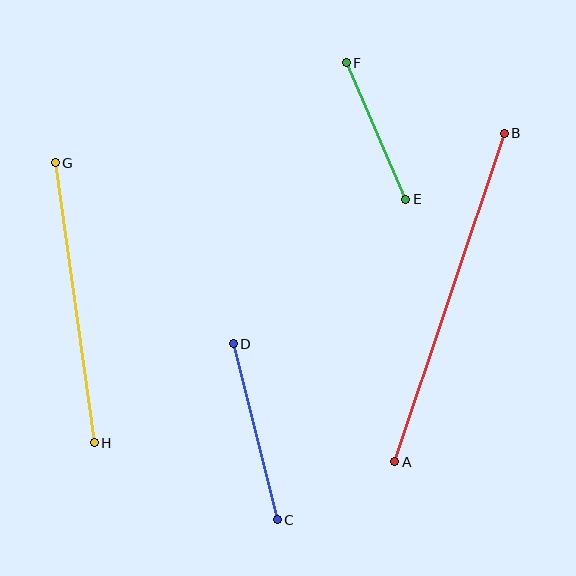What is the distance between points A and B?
The distance is approximately 346 pixels.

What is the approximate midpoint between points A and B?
The midpoint is at approximately (449, 298) pixels.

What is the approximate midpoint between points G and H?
The midpoint is at approximately (75, 303) pixels.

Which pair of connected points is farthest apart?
Points A and B are farthest apart.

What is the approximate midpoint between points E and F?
The midpoint is at approximately (376, 131) pixels.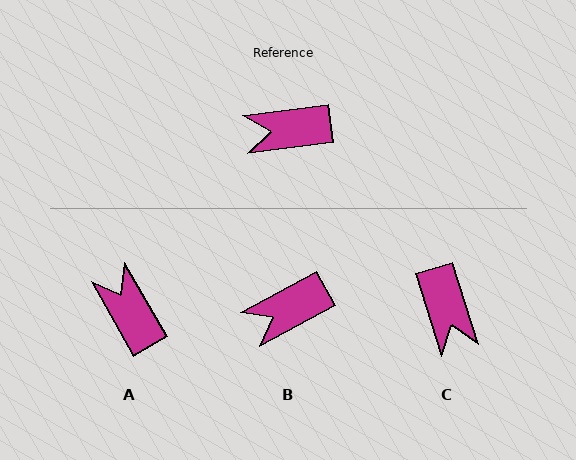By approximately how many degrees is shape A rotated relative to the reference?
Approximately 67 degrees clockwise.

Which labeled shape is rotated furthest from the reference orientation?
C, about 100 degrees away.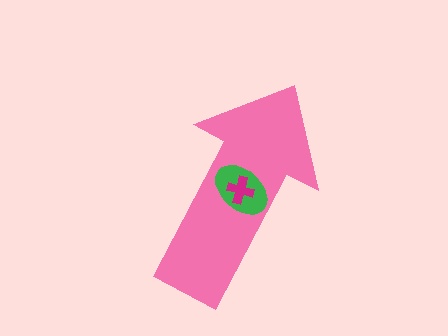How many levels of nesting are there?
3.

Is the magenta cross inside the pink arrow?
Yes.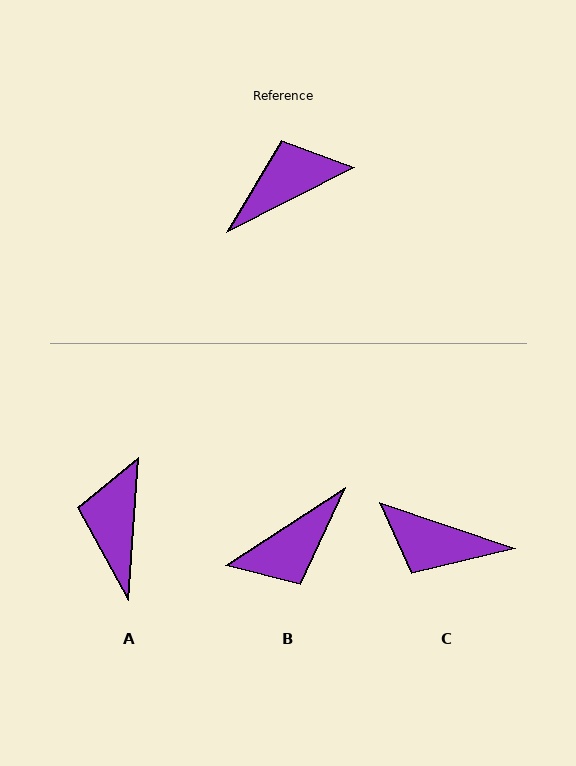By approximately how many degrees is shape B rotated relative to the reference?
Approximately 174 degrees clockwise.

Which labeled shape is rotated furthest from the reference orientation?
B, about 174 degrees away.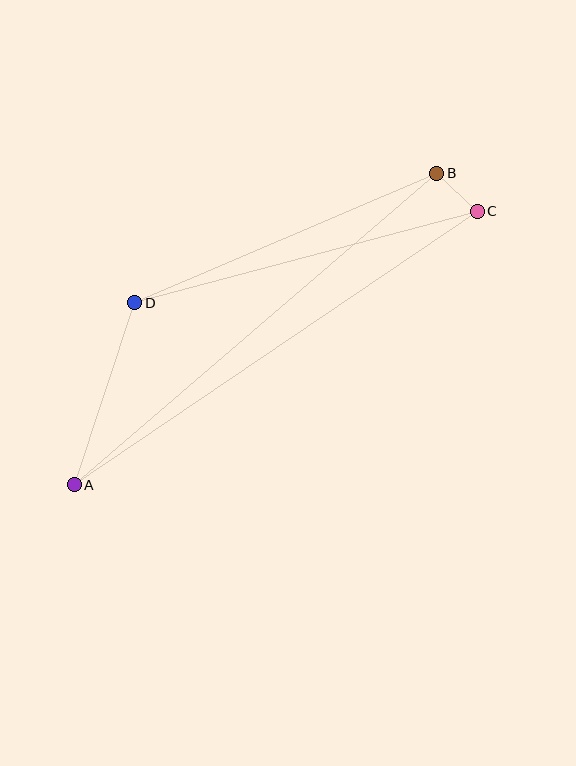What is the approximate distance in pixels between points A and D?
The distance between A and D is approximately 192 pixels.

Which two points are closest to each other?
Points B and C are closest to each other.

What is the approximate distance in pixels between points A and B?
The distance between A and B is approximately 478 pixels.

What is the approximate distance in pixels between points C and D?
The distance between C and D is approximately 355 pixels.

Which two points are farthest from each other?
Points A and C are farthest from each other.